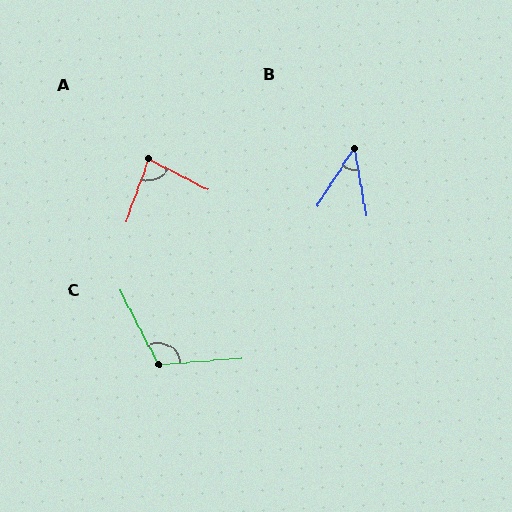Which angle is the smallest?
B, at approximately 43 degrees.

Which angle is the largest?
C, at approximately 112 degrees.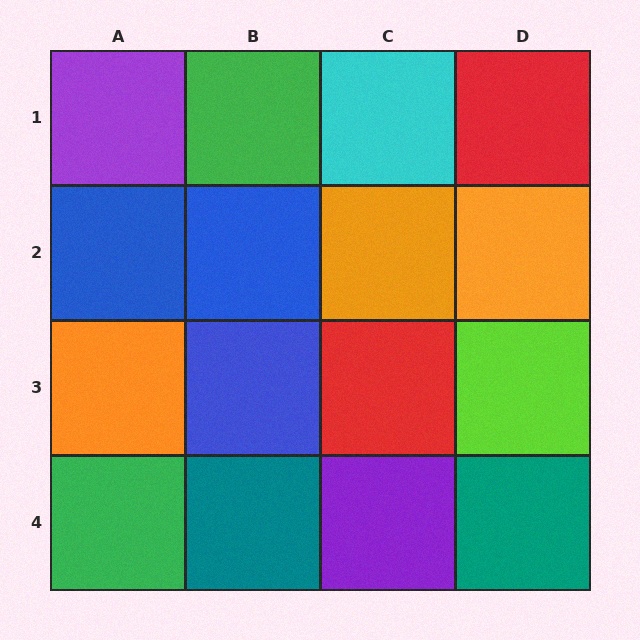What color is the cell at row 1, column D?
Red.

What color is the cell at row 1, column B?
Green.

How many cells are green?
2 cells are green.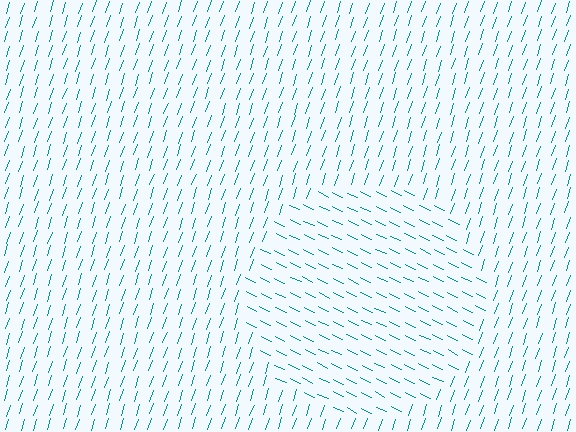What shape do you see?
I see a circle.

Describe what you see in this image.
The image is filled with small teal line segments. A circle region in the image has lines oriented differently from the surrounding lines, creating a visible texture boundary.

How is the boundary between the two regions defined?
The boundary is defined purely by a change in line orientation (approximately 83 degrees difference). All lines are the same color and thickness.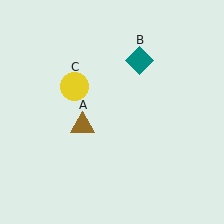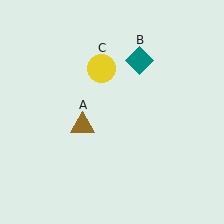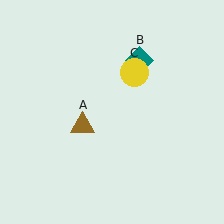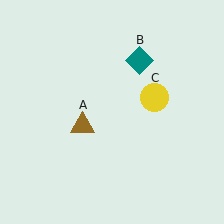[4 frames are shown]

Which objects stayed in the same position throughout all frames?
Brown triangle (object A) and teal diamond (object B) remained stationary.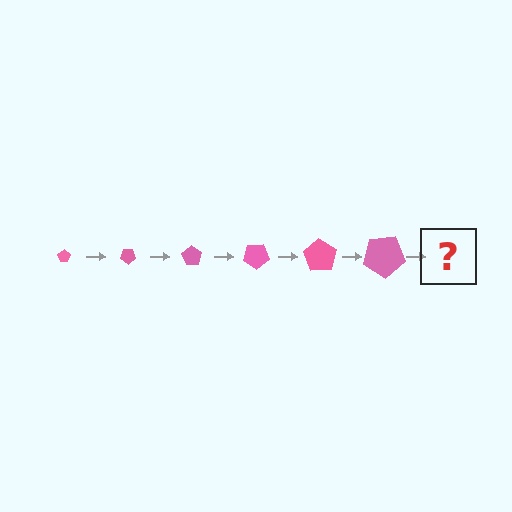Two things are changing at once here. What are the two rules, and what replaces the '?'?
The two rules are that the pentagon grows larger each step and it rotates 35 degrees each step. The '?' should be a pentagon, larger than the previous one and rotated 210 degrees from the start.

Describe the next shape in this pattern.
It should be a pentagon, larger than the previous one and rotated 210 degrees from the start.